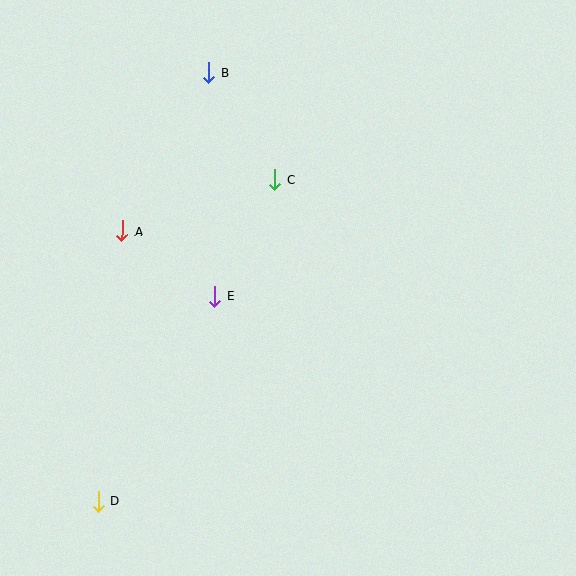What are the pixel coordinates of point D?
Point D is at (98, 501).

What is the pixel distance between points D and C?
The distance between D and C is 367 pixels.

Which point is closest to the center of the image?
Point E at (215, 297) is closest to the center.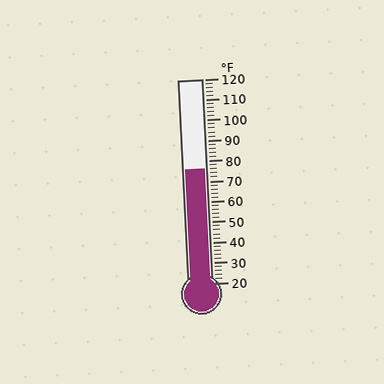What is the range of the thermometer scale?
The thermometer scale ranges from 20°F to 120°F.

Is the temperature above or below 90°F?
The temperature is below 90°F.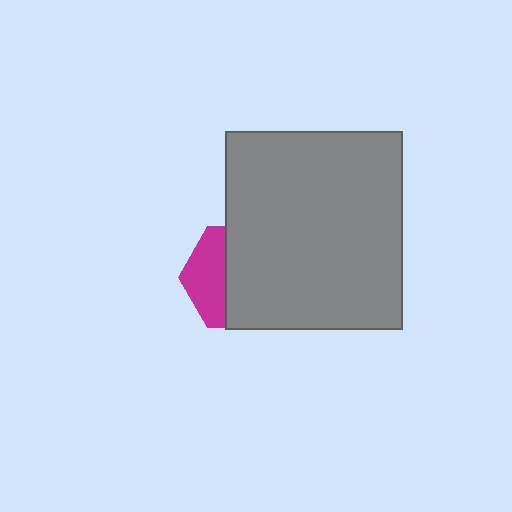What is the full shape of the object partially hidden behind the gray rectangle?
The partially hidden object is a magenta hexagon.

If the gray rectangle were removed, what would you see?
You would see the complete magenta hexagon.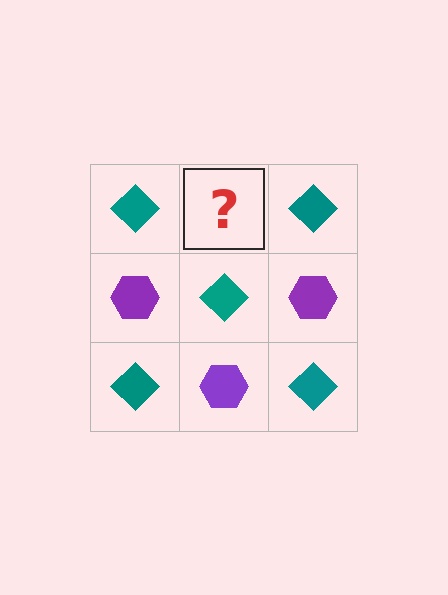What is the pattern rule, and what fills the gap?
The rule is that it alternates teal diamond and purple hexagon in a checkerboard pattern. The gap should be filled with a purple hexagon.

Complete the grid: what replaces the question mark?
The question mark should be replaced with a purple hexagon.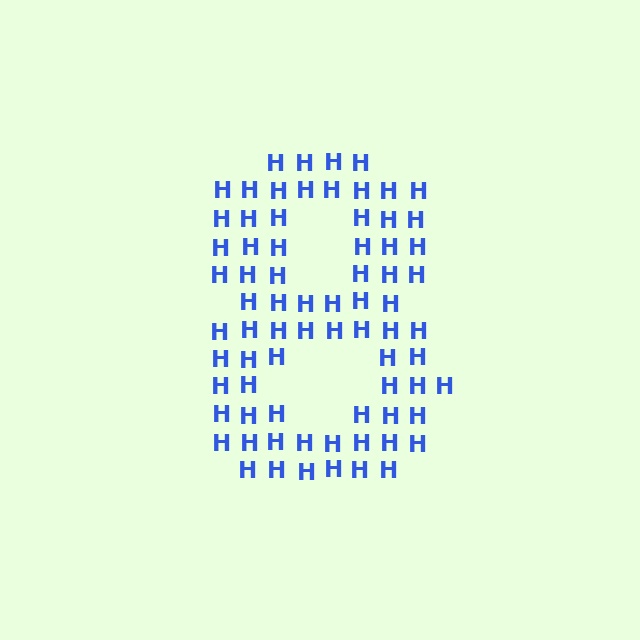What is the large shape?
The large shape is the digit 8.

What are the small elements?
The small elements are letter H's.